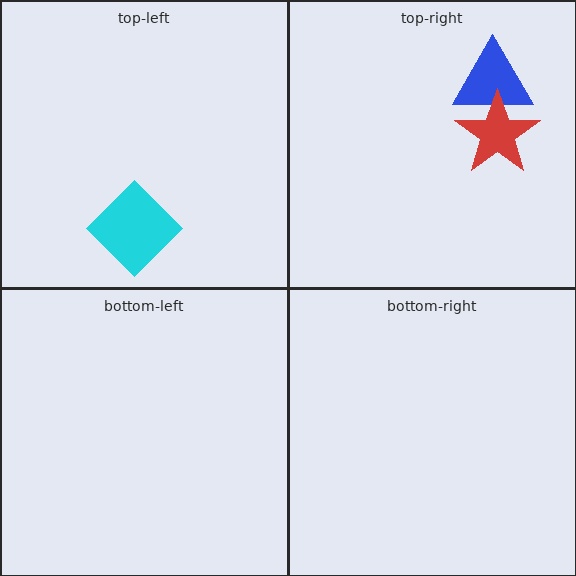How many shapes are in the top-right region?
2.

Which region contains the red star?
The top-right region.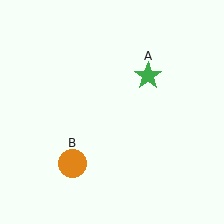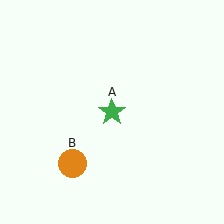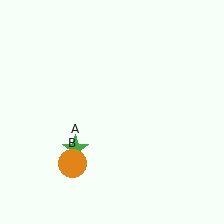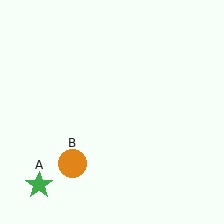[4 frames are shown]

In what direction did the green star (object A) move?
The green star (object A) moved down and to the left.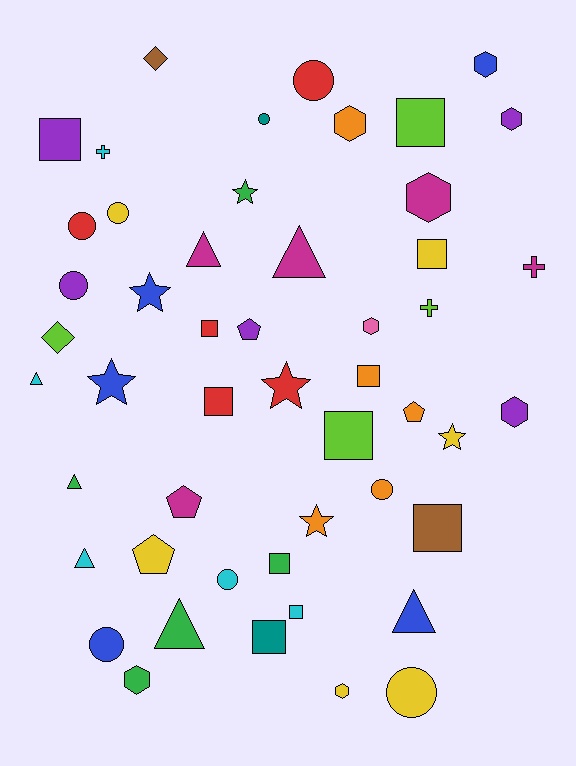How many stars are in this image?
There are 6 stars.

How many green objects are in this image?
There are 5 green objects.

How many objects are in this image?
There are 50 objects.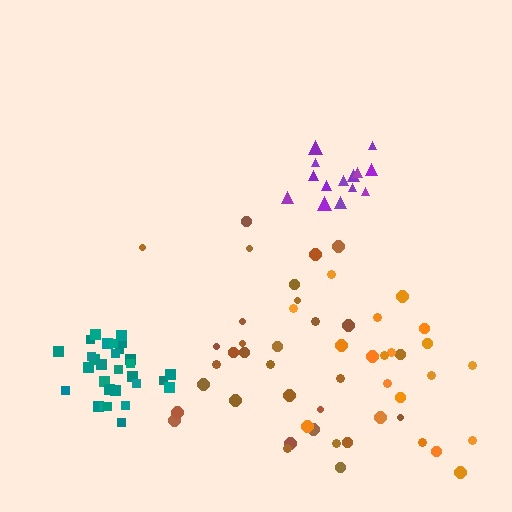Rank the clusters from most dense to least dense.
teal, purple, orange, brown.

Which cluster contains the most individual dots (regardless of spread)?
Brown (32).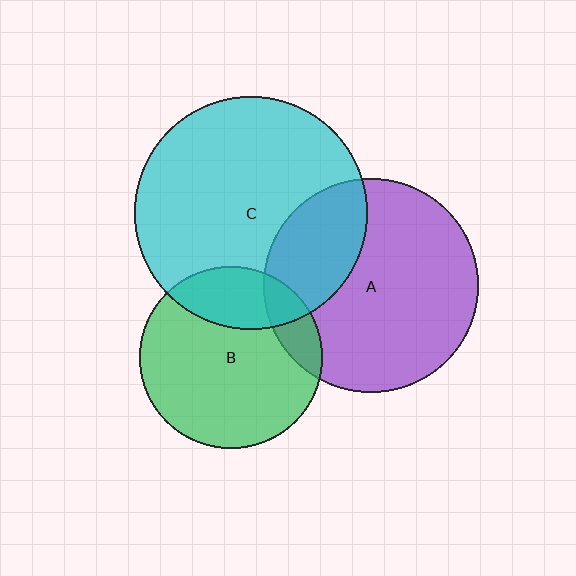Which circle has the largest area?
Circle C (cyan).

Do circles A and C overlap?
Yes.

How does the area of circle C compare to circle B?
Approximately 1.6 times.